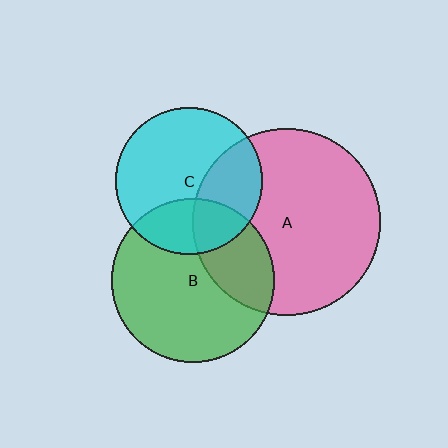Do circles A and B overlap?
Yes.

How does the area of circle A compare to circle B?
Approximately 1.3 times.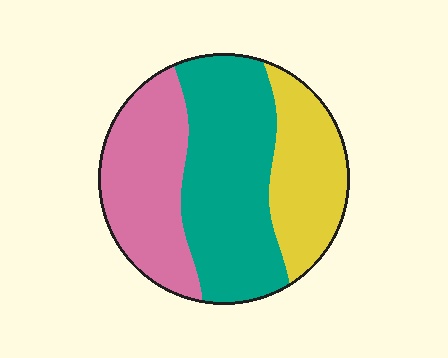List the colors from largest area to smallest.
From largest to smallest: teal, pink, yellow.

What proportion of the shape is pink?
Pink covers around 30% of the shape.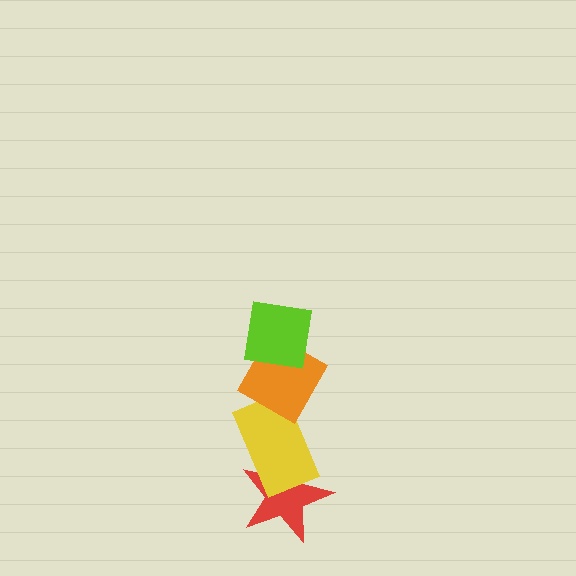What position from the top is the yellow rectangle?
The yellow rectangle is 3rd from the top.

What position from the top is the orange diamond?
The orange diamond is 2nd from the top.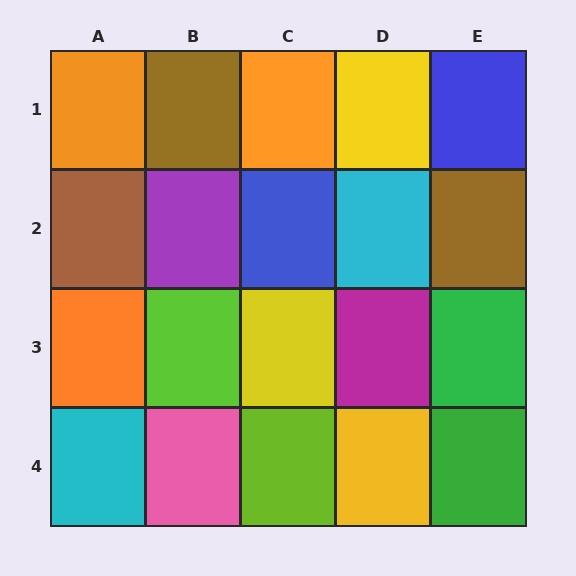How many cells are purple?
1 cell is purple.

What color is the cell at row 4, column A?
Cyan.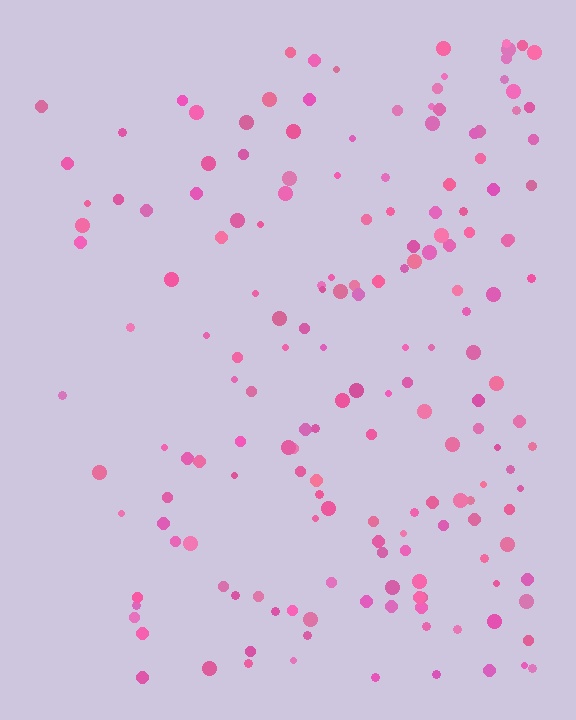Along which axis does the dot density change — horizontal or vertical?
Horizontal.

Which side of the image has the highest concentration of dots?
The right.